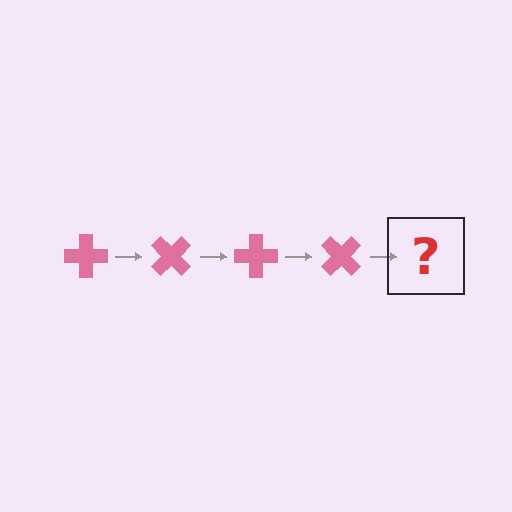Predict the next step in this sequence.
The next step is a pink cross rotated 180 degrees.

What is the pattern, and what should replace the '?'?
The pattern is that the cross rotates 45 degrees each step. The '?' should be a pink cross rotated 180 degrees.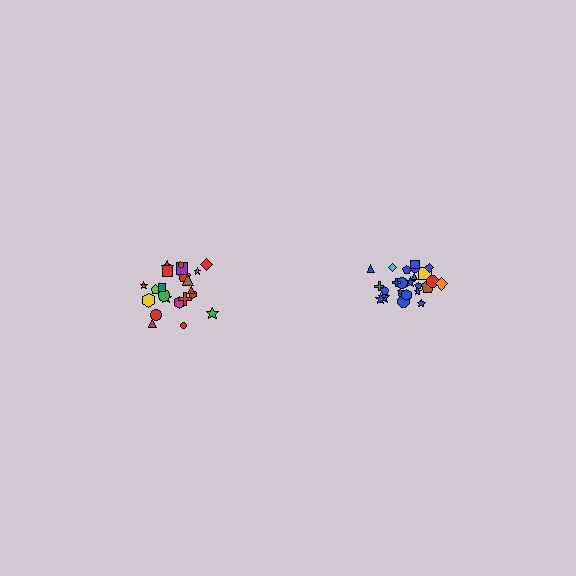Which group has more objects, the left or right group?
The right group.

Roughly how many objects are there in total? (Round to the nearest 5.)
Roughly 45 objects in total.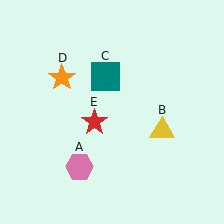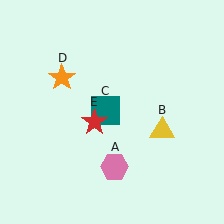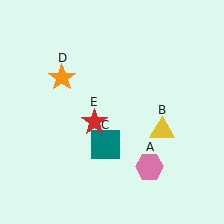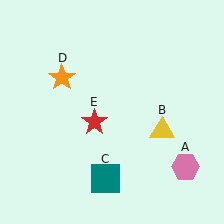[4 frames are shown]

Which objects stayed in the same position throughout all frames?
Yellow triangle (object B) and orange star (object D) and red star (object E) remained stationary.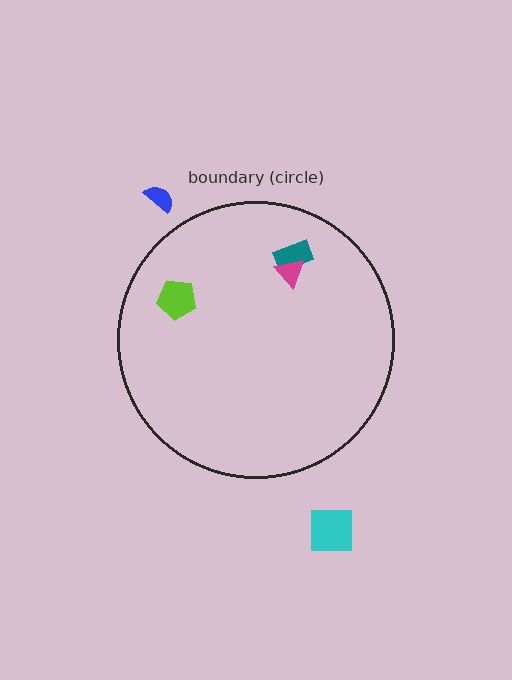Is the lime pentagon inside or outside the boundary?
Inside.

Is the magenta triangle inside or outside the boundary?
Inside.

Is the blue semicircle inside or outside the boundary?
Outside.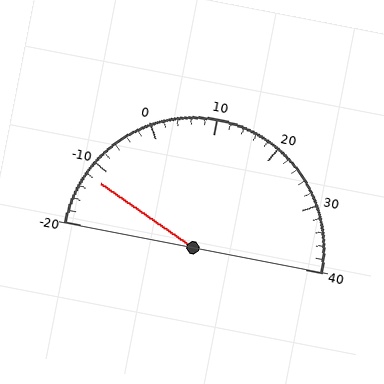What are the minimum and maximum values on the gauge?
The gauge ranges from -20 to 40.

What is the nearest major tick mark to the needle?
The nearest major tick mark is -10.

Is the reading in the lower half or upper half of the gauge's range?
The reading is in the lower half of the range (-20 to 40).